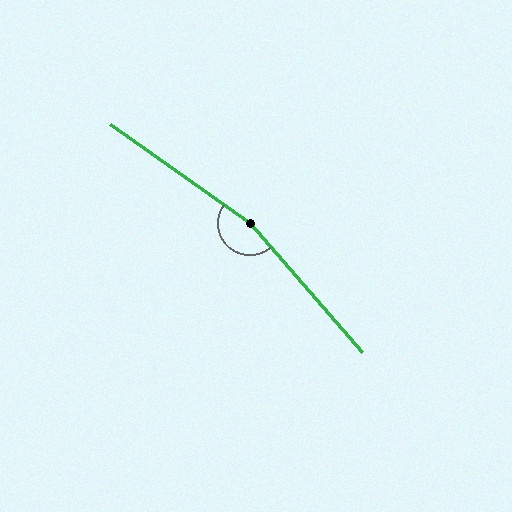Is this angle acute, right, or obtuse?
It is obtuse.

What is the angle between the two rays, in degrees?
Approximately 166 degrees.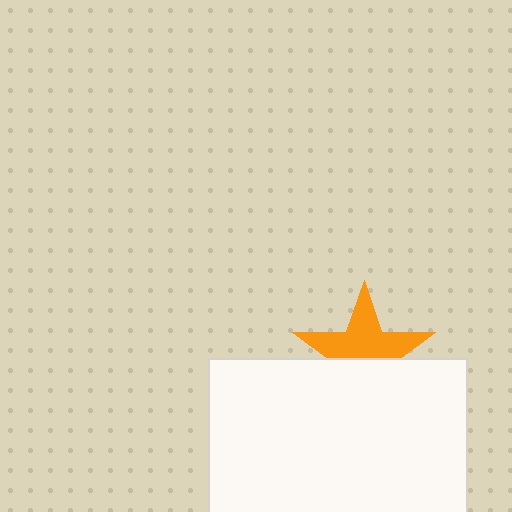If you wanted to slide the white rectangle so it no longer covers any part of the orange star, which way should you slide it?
Slide it down — that is the most direct way to separate the two shapes.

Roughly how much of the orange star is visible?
About half of it is visible (roughly 56%).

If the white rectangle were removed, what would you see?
You would see the complete orange star.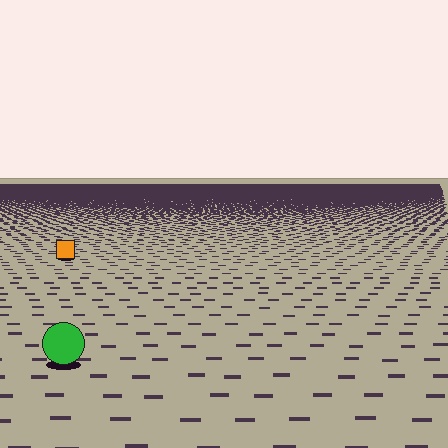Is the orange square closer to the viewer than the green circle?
No. The green circle is closer — you can tell from the texture gradient: the ground texture is coarser near it.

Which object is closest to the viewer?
The green circle is closest. The texture marks near it are larger and more spread out.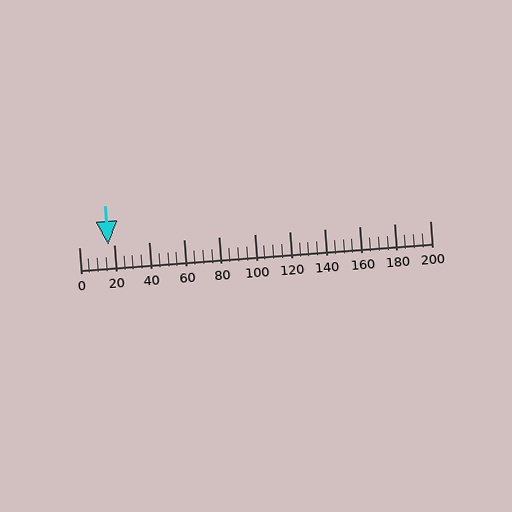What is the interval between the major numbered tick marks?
The major tick marks are spaced 20 units apart.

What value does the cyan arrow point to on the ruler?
The cyan arrow points to approximately 17.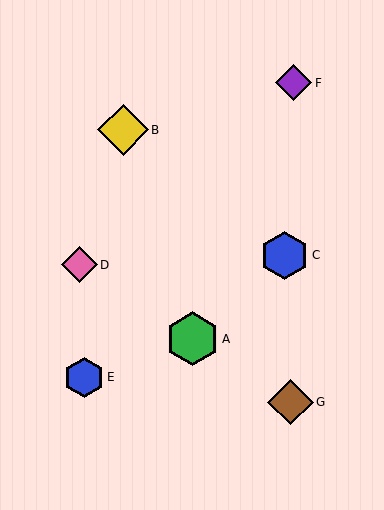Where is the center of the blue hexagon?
The center of the blue hexagon is at (285, 255).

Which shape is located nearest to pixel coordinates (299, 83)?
The purple diamond (labeled F) at (294, 83) is nearest to that location.